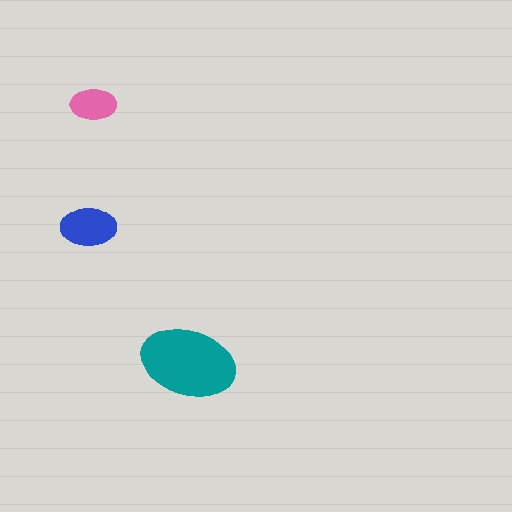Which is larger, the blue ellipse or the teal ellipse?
The teal one.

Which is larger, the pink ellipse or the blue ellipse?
The blue one.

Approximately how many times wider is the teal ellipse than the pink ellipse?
About 2 times wider.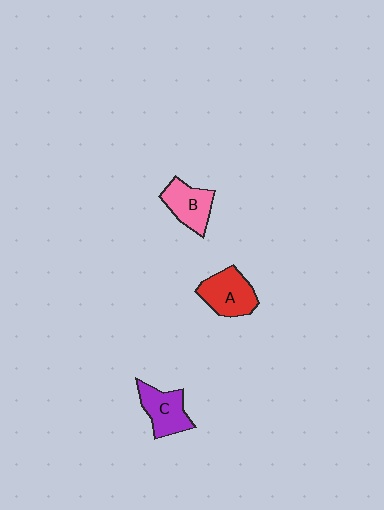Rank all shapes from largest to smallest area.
From largest to smallest: A (red), C (purple), B (pink).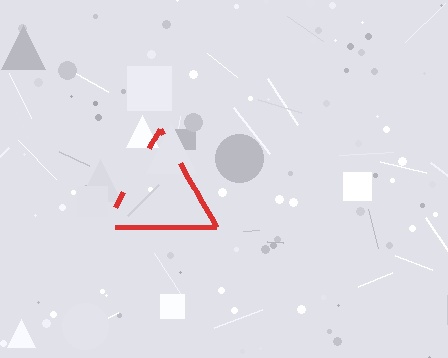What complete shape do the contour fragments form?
The contour fragments form a triangle.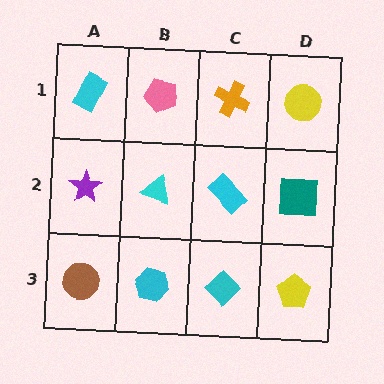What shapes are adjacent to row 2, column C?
An orange cross (row 1, column C), a cyan diamond (row 3, column C), a cyan triangle (row 2, column B), a teal square (row 2, column D).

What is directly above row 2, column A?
A cyan rectangle.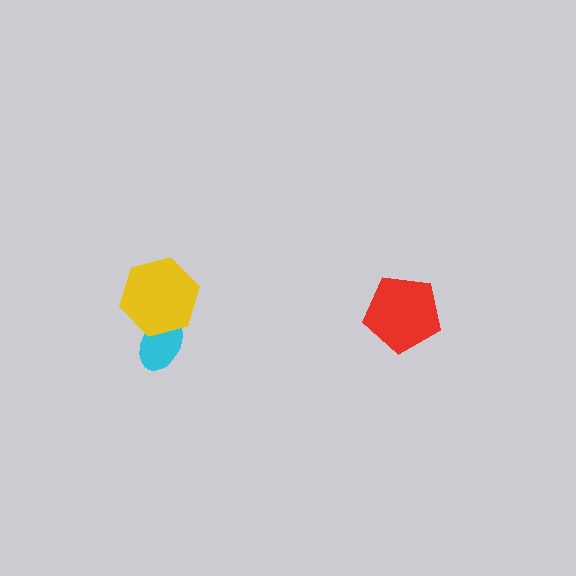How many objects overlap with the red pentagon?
0 objects overlap with the red pentagon.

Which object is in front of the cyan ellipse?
The yellow hexagon is in front of the cyan ellipse.